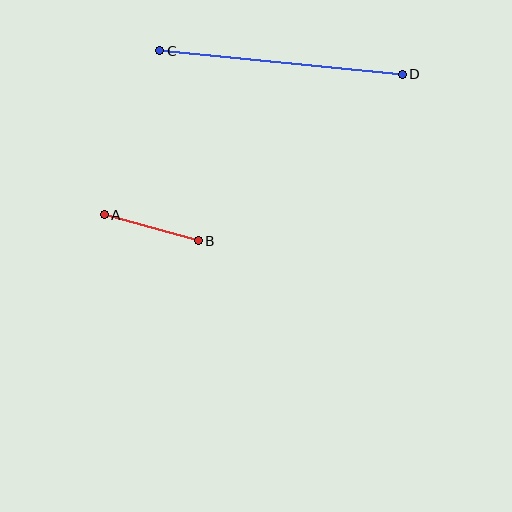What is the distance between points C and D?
The distance is approximately 244 pixels.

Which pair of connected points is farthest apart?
Points C and D are farthest apart.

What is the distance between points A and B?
The distance is approximately 98 pixels.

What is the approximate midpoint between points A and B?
The midpoint is at approximately (151, 228) pixels.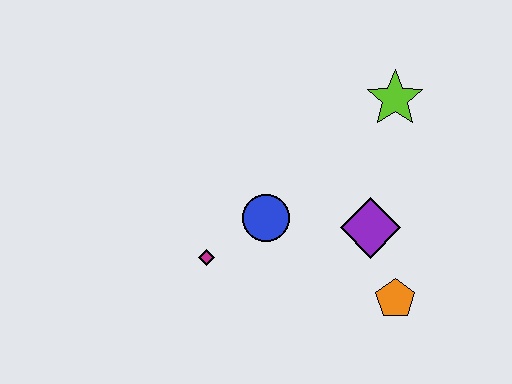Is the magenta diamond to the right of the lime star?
No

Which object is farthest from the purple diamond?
The magenta diamond is farthest from the purple diamond.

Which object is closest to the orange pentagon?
The purple diamond is closest to the orange pentagon.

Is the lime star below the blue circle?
No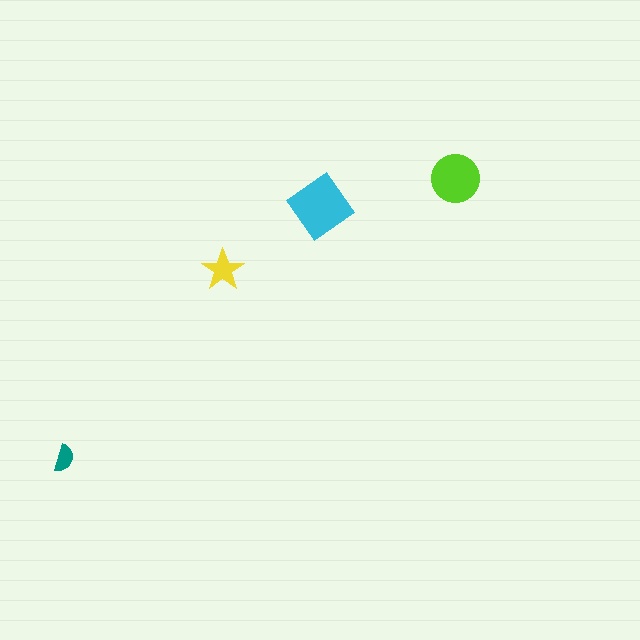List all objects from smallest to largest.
The teal semicircle, the yellow star, the lime circle, the cyan diamond.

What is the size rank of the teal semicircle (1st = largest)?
4th.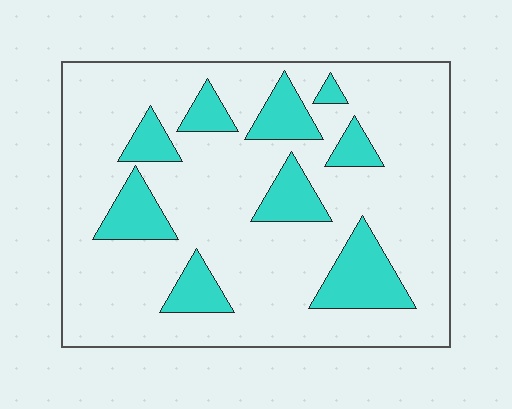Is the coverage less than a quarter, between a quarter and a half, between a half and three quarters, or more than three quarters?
Less than a quarter.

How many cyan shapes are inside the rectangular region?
9.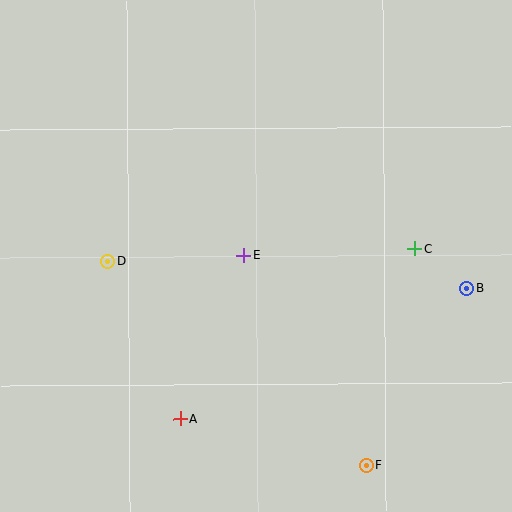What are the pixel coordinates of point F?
Point F is at (366, 465).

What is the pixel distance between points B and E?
The distance between B and E is 226 pixels.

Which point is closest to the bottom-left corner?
Point A is closest to the bottom-left corner.